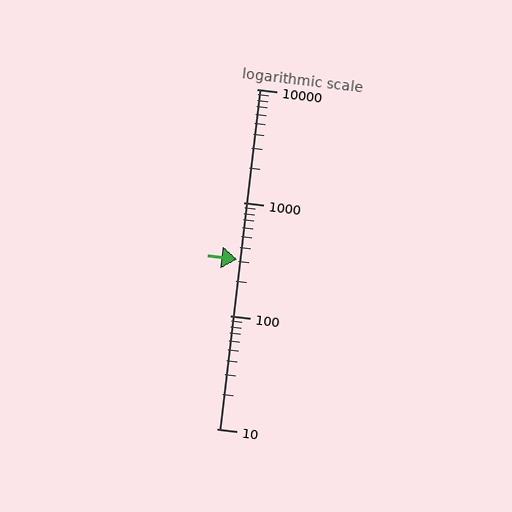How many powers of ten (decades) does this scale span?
The scale spans 3 decades, from 10 to 10000.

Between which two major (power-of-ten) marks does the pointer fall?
The pointer is between 100 and 1000.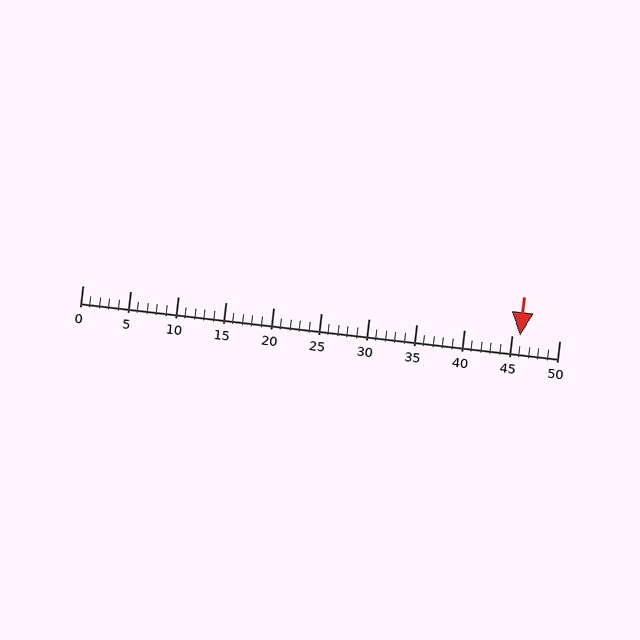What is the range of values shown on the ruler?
The ruler shows values from 0 to 50.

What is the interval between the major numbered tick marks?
The major tick marks are spaced 5 units apart.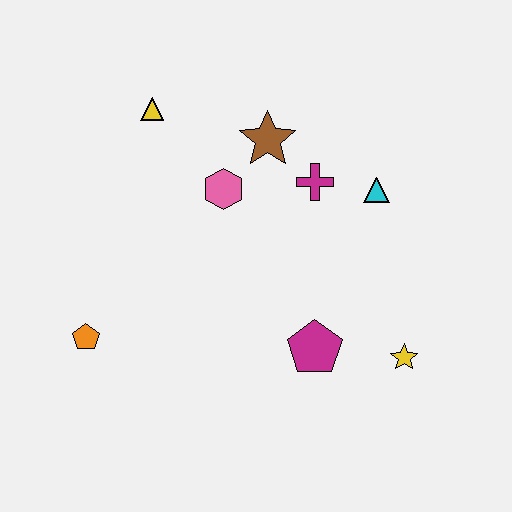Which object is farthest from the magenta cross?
The orange pentagon is farthest from the magenta cross.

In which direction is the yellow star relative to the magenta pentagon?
The yellow star is to the right of the magenta pentagon.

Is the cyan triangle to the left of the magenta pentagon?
No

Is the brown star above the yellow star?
Yes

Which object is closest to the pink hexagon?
The brown star is closest to the pink hexagon.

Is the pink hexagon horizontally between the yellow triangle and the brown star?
Yes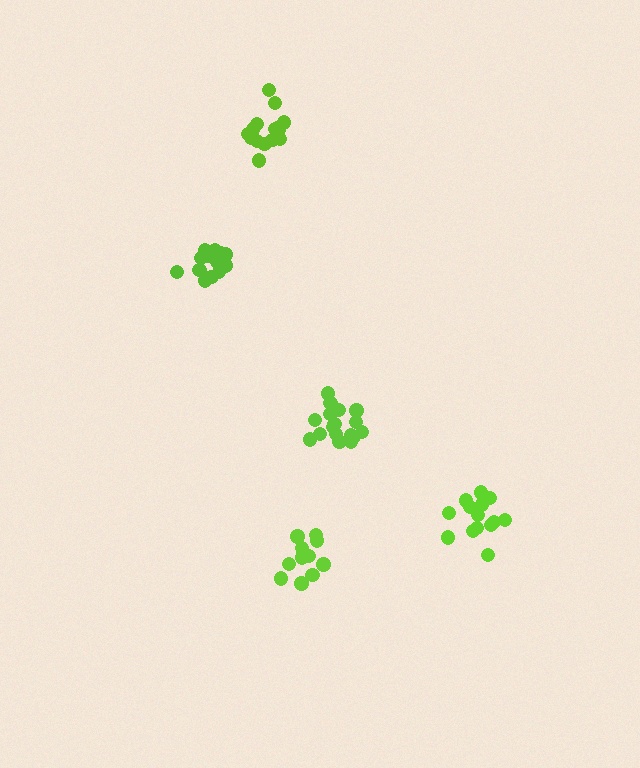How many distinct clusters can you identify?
There are 5 distinct clusters.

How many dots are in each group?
Group 1: 17 dots, Group 2: 14 dots, Group 3: 12 dots, Group 4: 17 dots, Group 5: 15 dots (75 total).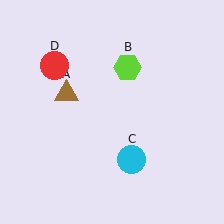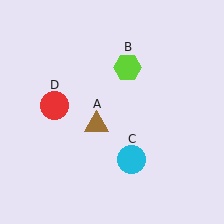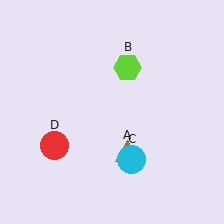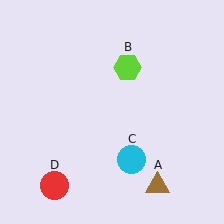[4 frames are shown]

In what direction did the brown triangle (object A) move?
The brown triangle (object A) moved down and to the right.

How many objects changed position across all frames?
2 objects changed position: brown triangle (object A), red circle (object D).